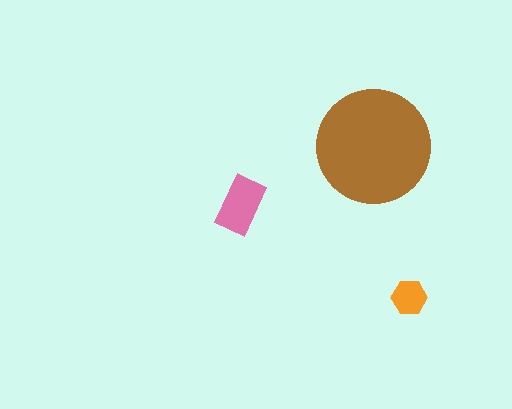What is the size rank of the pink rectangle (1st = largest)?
2nd.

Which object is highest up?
The brown circle is topmost.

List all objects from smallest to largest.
The orange hexagon, the pink rectangle, the brown circle.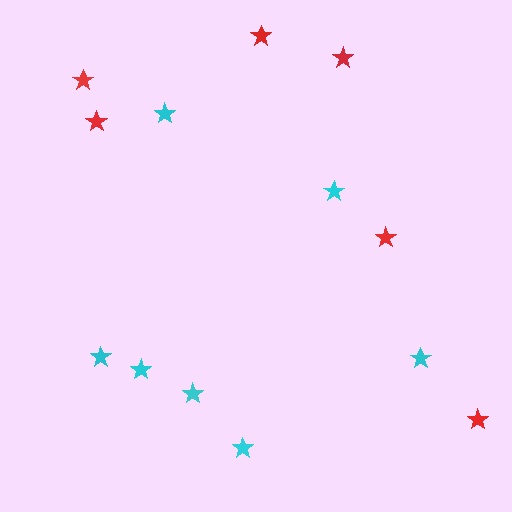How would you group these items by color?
There are 2 groups: one group of cyan stars (7) and one group of red stars (6).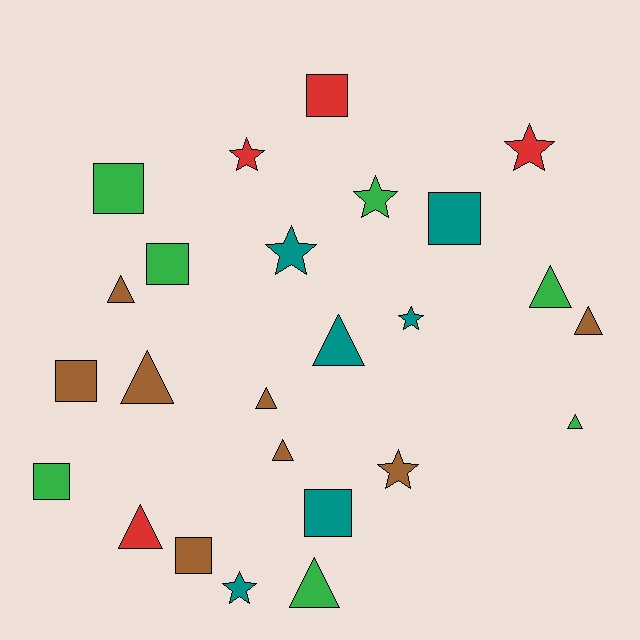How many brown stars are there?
There is 1 brown star.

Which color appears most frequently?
Brown, with 8 objects.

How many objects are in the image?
There are 25 objects.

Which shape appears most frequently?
Triangle, with 10 objects.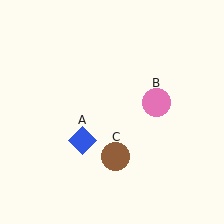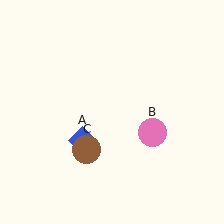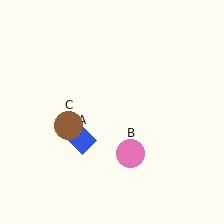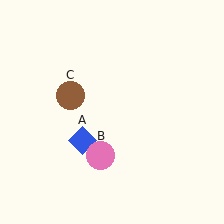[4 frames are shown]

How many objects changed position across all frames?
2 objects changed position: pink circle (object B), brown circle (object C).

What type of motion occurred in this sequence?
The pink circle (object B), brown circle (object C) rotated clockwise around the center of the scene.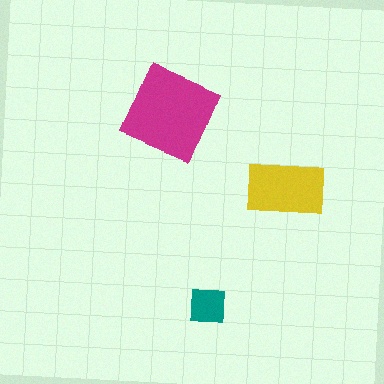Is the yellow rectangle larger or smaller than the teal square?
Larger.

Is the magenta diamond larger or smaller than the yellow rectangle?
Larger.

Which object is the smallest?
The teal square.